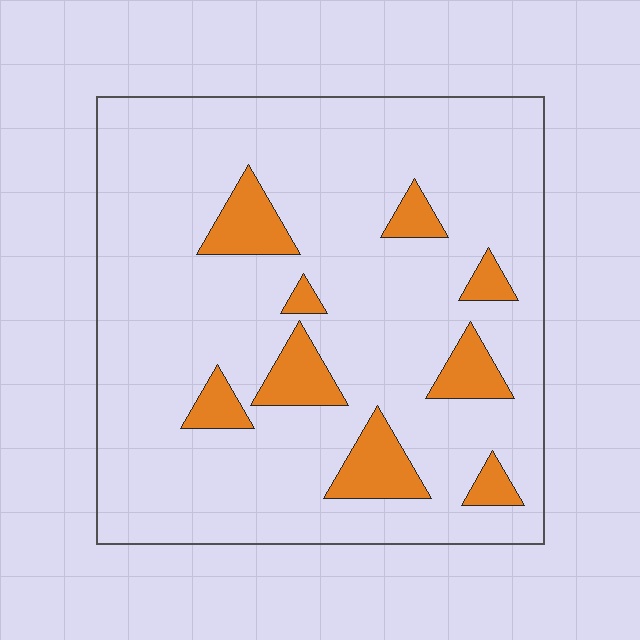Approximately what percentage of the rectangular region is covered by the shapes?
Approximately 15%.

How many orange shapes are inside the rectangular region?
9.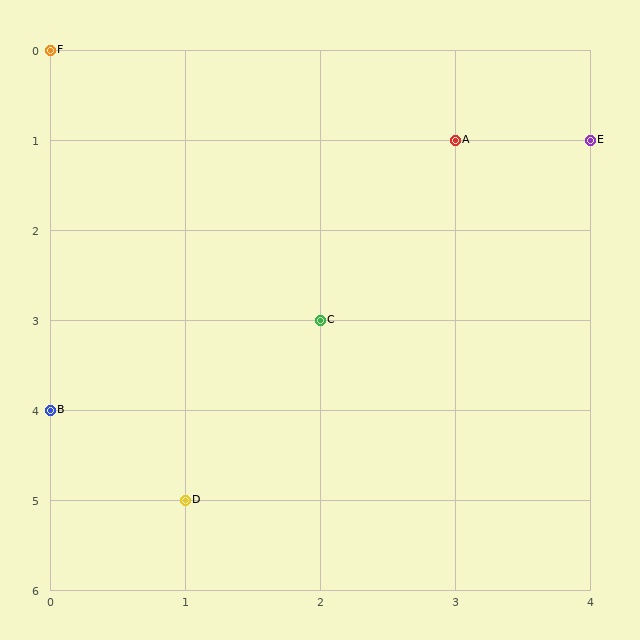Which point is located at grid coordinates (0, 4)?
Point B is at (0, 4).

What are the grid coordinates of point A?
Point A is at grid coordinates (3, 1).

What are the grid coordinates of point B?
Point B is at grid coordinates (0, 4).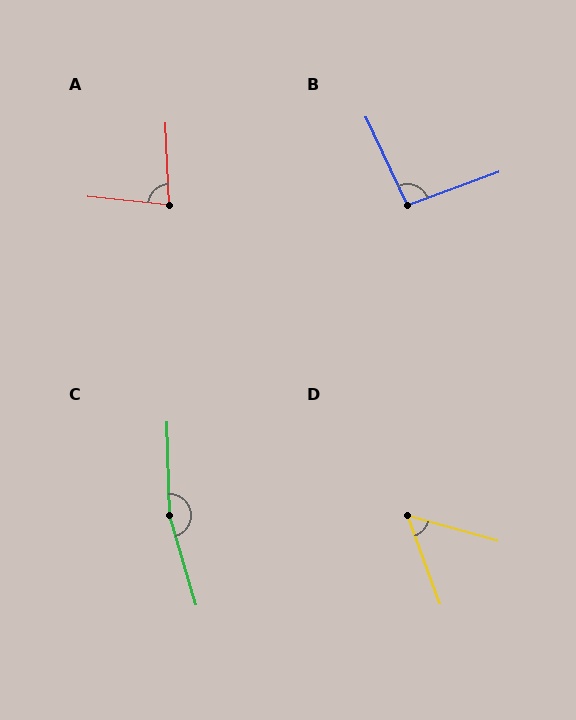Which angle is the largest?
C, at approximately 165 degrees.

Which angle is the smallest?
D, at approximately 54 degrees.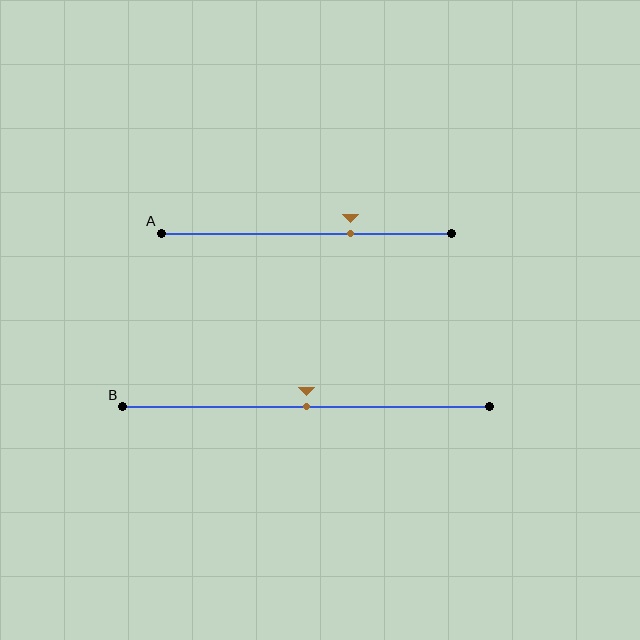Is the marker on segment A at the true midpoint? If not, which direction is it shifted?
No, the marker on segment A is shifted to the right by about 15% of the segment length.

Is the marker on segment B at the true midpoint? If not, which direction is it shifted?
Yes, the marker on segment B is at the true midpoint.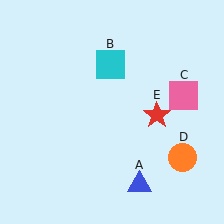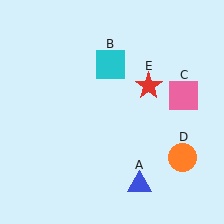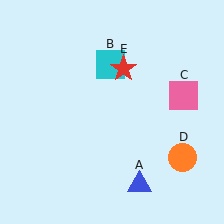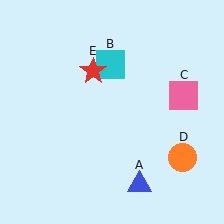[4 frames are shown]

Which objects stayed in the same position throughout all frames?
Blue triangle (object A) and cyan square (object B) and pink square (object C) and orange circle (object D) remained stationary.